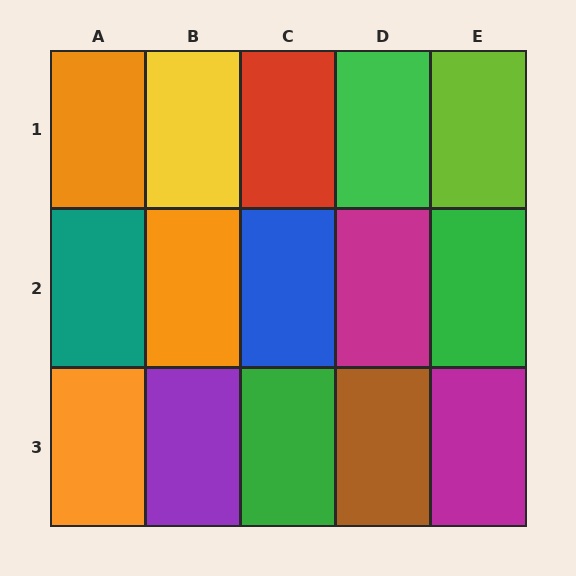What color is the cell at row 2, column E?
Green.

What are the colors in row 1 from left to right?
Orange, yellow, red, green, lime.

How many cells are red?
1 cell is red.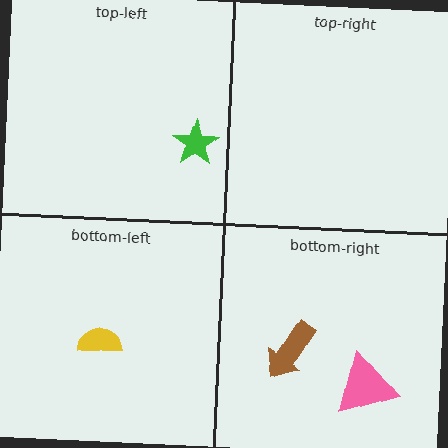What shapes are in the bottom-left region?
The yellow semicircle.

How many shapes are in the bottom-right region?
2.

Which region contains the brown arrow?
The bottom-right region.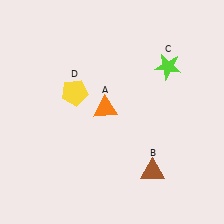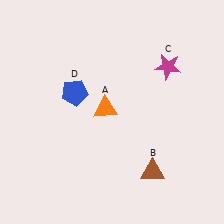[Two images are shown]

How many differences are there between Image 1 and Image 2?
There are 2 differences between the two images.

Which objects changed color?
C changed from lime to magenta. D changed from yellow to blue.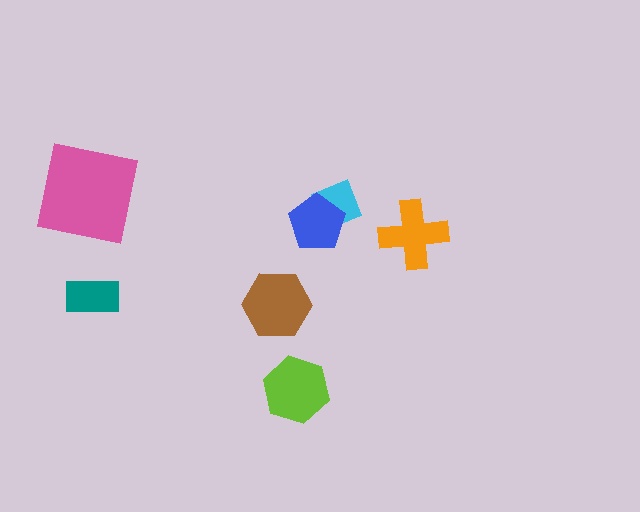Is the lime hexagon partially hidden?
No, no other shape covers it.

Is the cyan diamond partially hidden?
Yes, it is partially covered by another shape.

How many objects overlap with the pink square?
0 objects overlap with the pink square.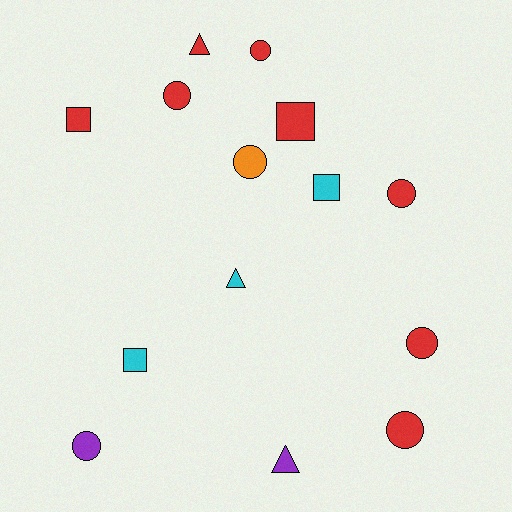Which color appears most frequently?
Red, with 8 objects.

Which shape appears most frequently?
Circle, with 7 objects.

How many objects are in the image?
There are 14 objects.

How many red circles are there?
There are 5 red circles.